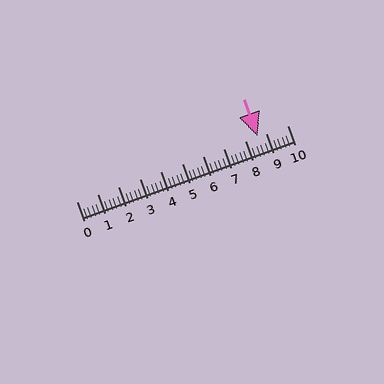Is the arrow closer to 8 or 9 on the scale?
The arrow is closer to 9.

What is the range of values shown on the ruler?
The ruler shows values from 0 to 10.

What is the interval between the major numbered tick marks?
The major tick marks are spaced 1 units apart.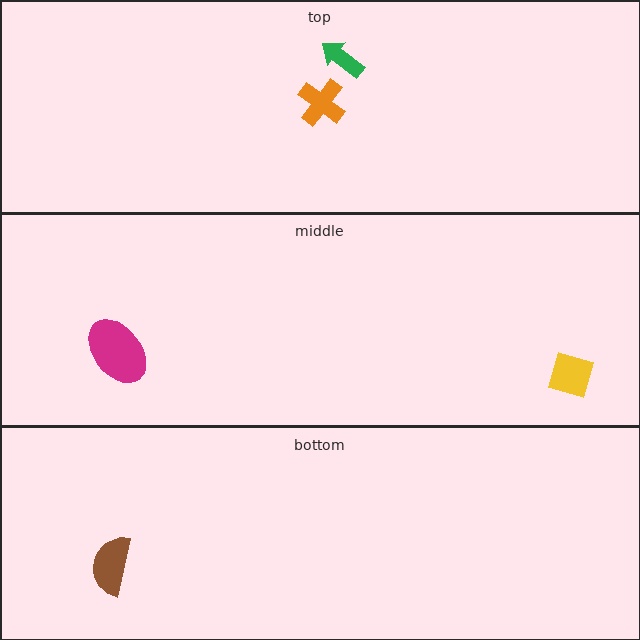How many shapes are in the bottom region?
1.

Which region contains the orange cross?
The top region.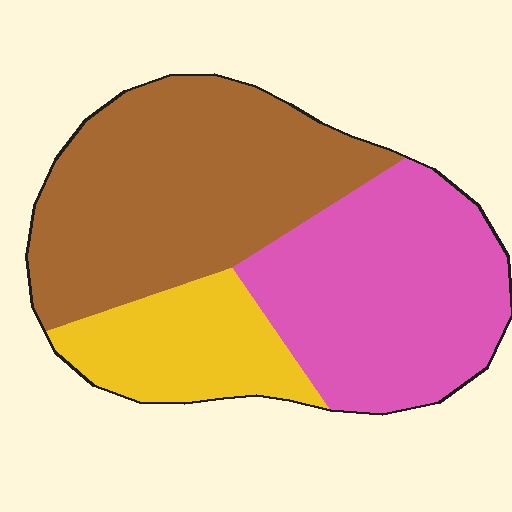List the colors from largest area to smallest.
From largest to smallest: brown, pink, yellow.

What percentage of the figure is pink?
Pink covers about 40% of the figure.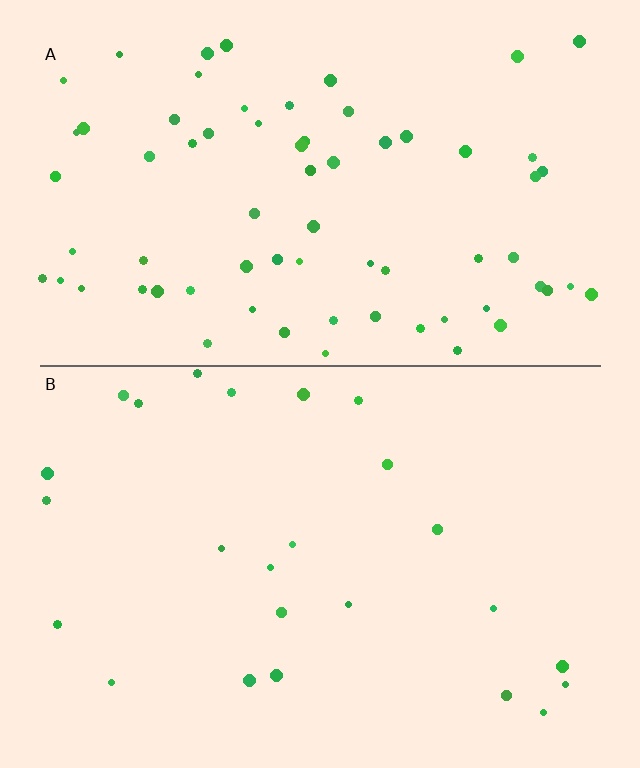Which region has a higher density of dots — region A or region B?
A (the top).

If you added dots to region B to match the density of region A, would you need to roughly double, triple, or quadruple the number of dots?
Approximately triple.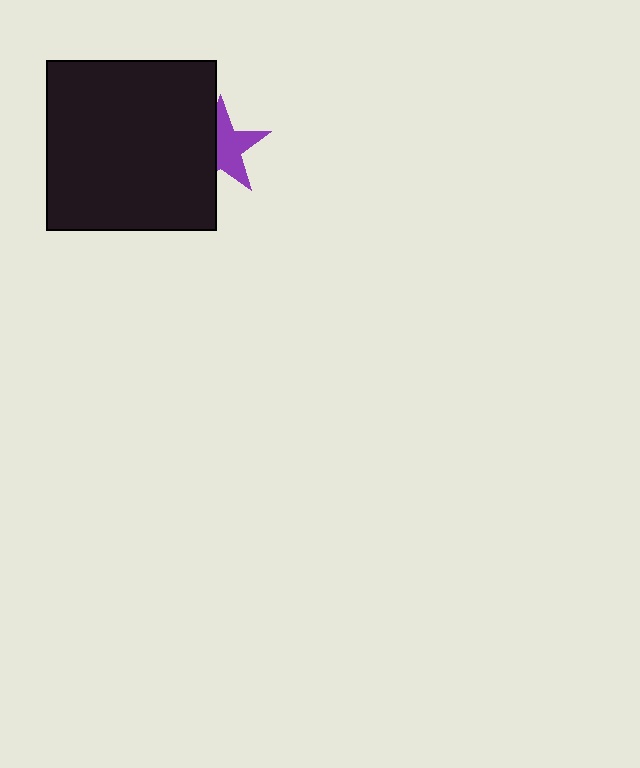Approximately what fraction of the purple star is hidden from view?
Roughly 43% of the purple star is hidden behind the black square.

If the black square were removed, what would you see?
You would see the complete purple star.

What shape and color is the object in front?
The object in front is a black square.